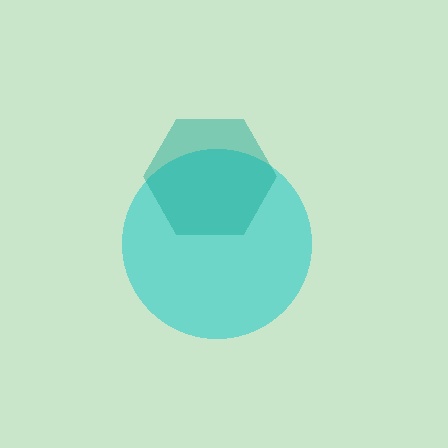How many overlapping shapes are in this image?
There are 2 overlapping shapes in the image.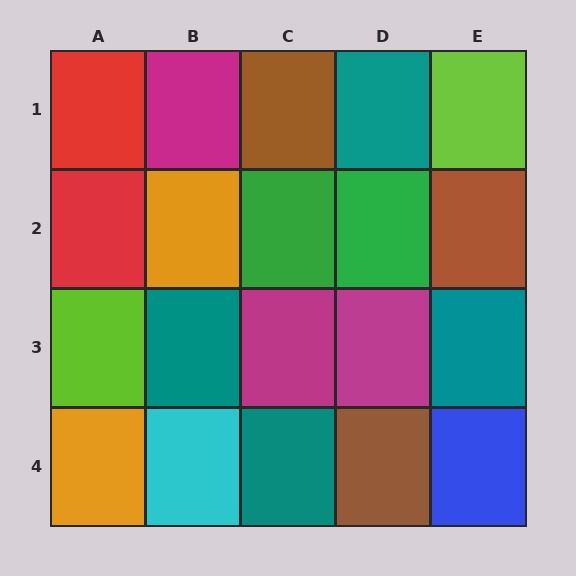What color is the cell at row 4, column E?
Blue.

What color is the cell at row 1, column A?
Red.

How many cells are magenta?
3 cells are magenta.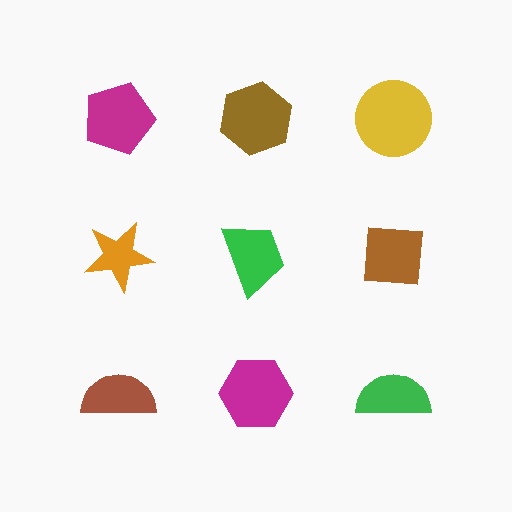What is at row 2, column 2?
A green trapezoid.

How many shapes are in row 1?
3 shapes.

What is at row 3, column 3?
A green semicircle.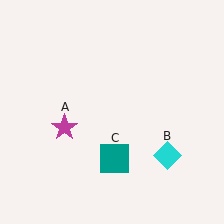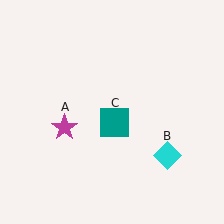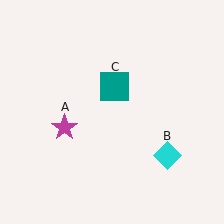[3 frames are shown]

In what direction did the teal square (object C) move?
The teal square (object C) moved up.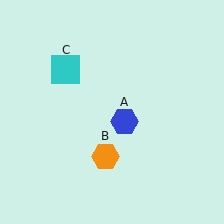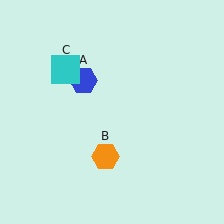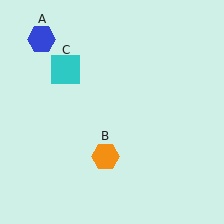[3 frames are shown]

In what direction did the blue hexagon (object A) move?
The blue hexagon (object A) moved up and to the left.